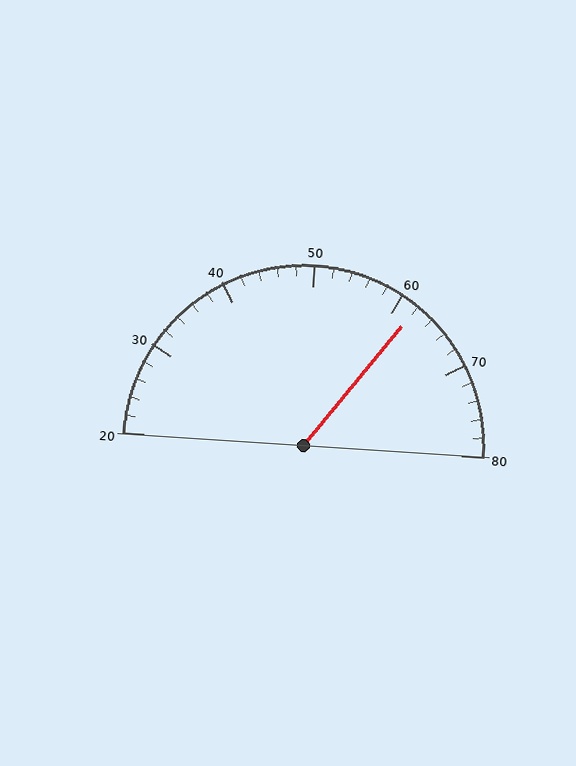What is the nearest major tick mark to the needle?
The nearest major tick mark is 60.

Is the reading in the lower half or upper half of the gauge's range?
The reading is in the upper half of the range (20 to 80).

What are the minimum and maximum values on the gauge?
The gauge ranges from 20 to 80.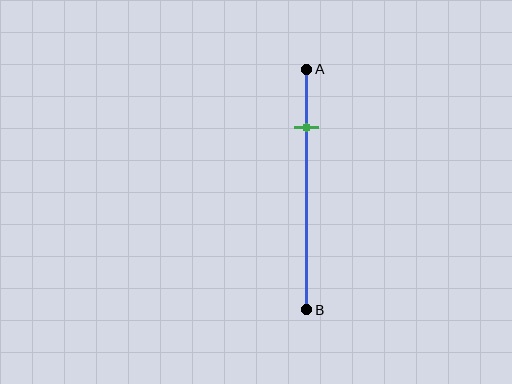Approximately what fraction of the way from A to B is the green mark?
The green mark is approximately 25% of the way from A to B.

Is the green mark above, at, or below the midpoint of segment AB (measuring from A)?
The green mark is above the midpoint of segment AB.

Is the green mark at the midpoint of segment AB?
No, the mark is at about 25% from A, not at the 50% midpoint.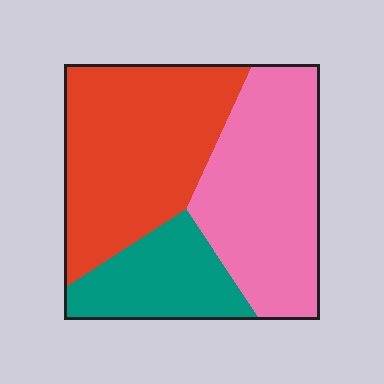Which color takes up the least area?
Teal, at roughly 20%.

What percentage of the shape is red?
Red takes up between a quarter and a half of the shape.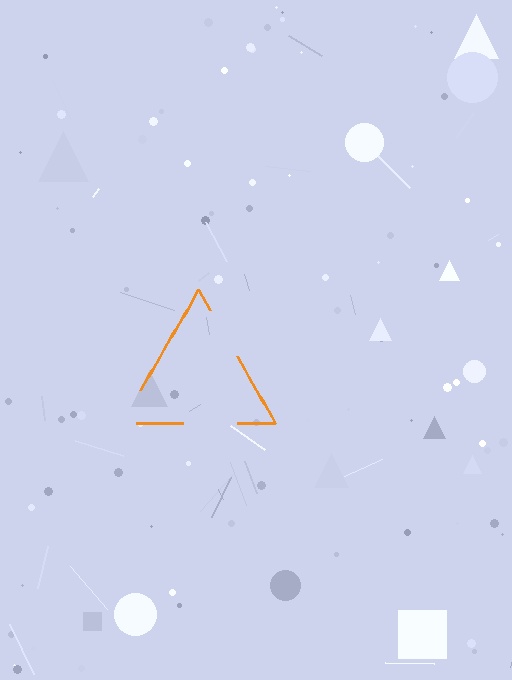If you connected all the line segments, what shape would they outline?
They would outline a triangle.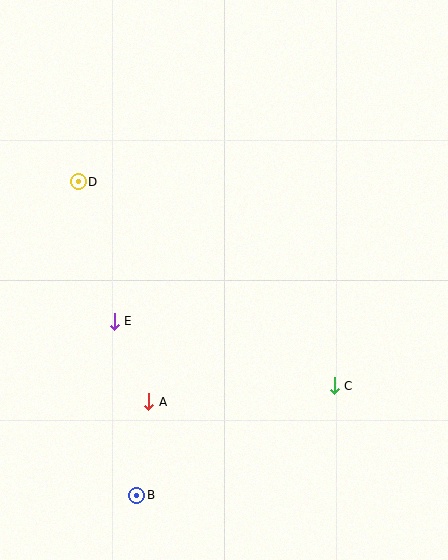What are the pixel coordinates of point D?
Point D is at (78, 182).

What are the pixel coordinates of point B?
Point B is at (137, 495).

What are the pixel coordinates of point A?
Point A is at (149, 402).